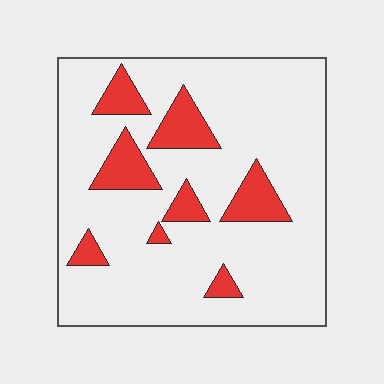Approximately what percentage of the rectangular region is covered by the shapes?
Approximately 15%.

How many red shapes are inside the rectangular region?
8.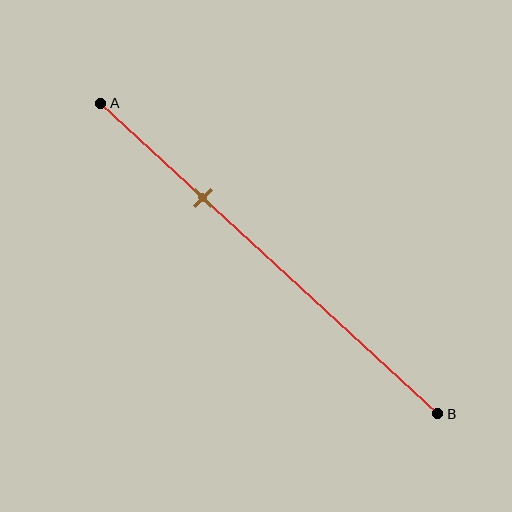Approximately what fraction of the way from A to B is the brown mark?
The brown mark is approximately 30% of the way from A to B.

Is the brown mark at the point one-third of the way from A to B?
Yes, the mark is approximately at the one-third point.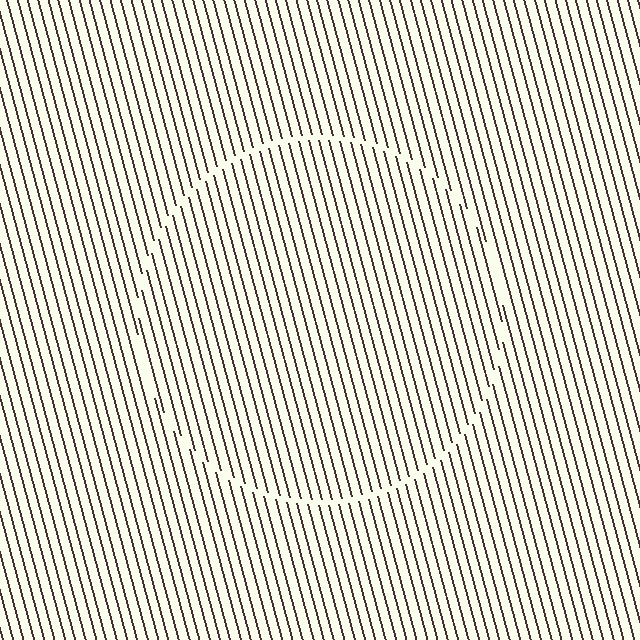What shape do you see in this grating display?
An illusory circle. The interior of the shape contains the same grating, shifted by half a period — the contour is defined by the phase discontinuity where line-ends from the inner and outer gratings abut.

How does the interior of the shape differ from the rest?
The interior of the shape contains the same grating, shifted by half a period — the contour is defined by the phase discontinuity where line-ends from the inner and outer gratings abut.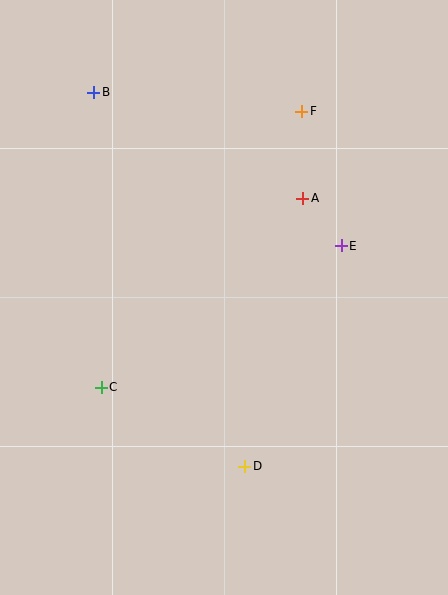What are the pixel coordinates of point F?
Point F is at (302, 111).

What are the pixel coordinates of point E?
Point E is at (341, 246).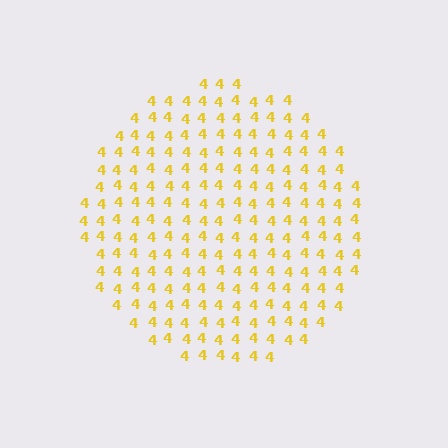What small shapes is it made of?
It is made of small digit 4's.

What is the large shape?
The large shape is a circle.